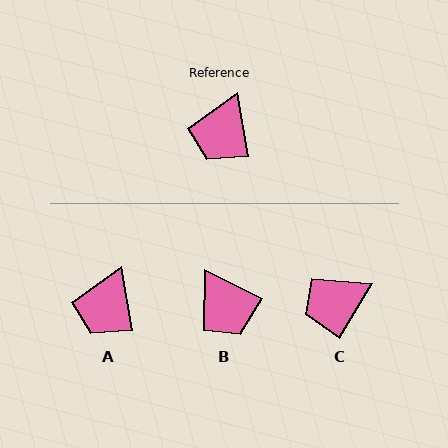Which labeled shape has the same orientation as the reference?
A.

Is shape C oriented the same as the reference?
No, it is off by about 40 degrees.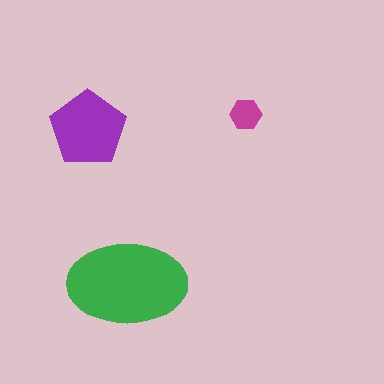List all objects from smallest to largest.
The magenta hexagon, the purple pentagon, the green ellipse.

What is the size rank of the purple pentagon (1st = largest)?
2nd.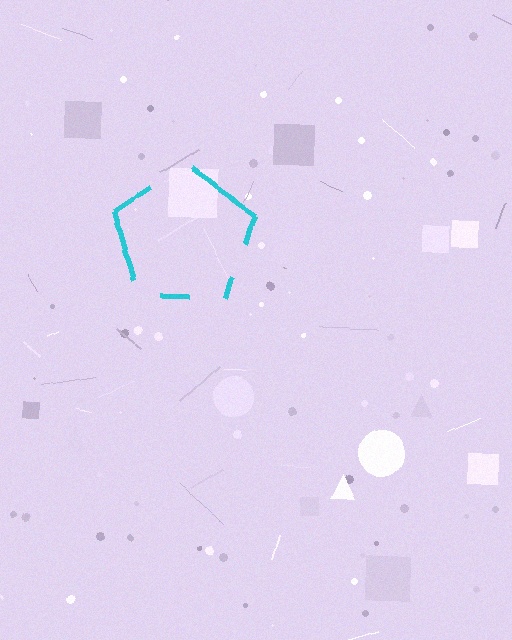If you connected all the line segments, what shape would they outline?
They would outline a pentagon.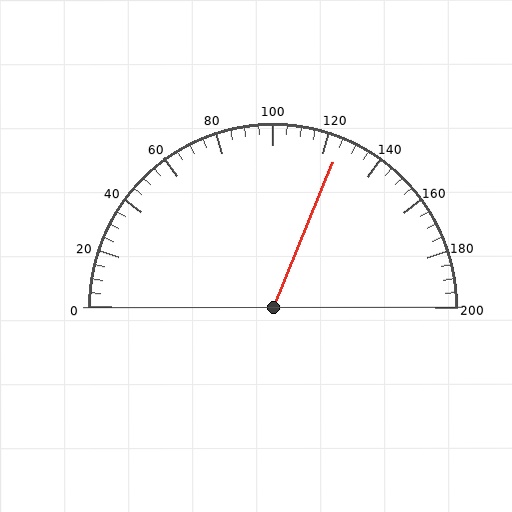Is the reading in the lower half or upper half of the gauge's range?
The reading is in the upper half of the range (0 to 200).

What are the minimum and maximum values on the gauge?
The gauge ranges from 0 to 200.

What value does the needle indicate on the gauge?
The needle indicates approximately 125.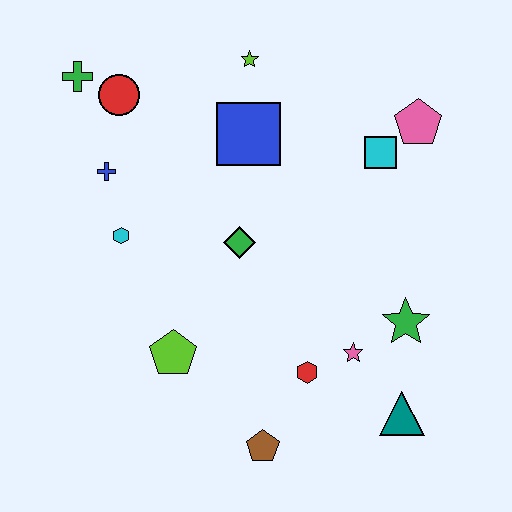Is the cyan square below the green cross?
Yes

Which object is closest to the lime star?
The blue square is closest to the lime star.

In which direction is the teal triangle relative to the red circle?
The teal triangle is below the red circle.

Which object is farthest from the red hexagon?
The green cross is farthest from the red hexagon.